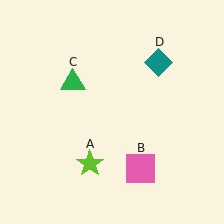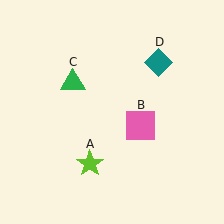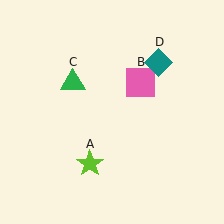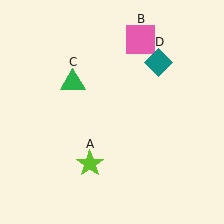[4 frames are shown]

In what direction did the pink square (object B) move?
The pink square (object B) moved up.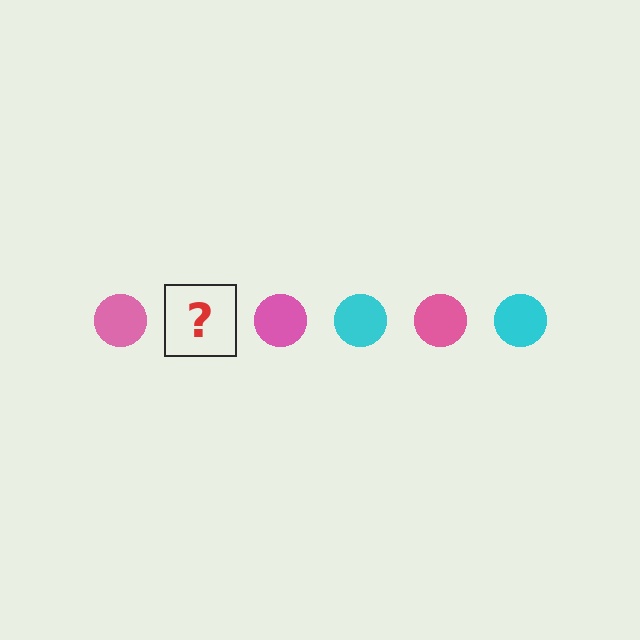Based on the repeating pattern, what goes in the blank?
The blank should be a cyan circle.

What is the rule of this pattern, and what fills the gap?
The rule is that the pattern cycles through pink, cyan circles. The gap should be filled with a cyan circle.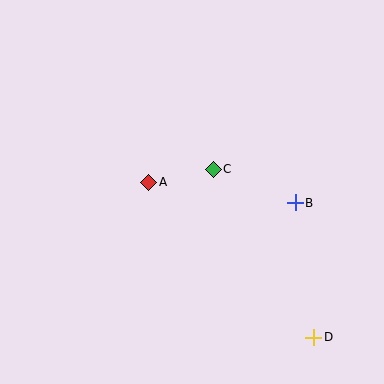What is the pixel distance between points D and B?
The distance between D and B is 135 pixels.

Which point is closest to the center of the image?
Point C at (213, 169) is closest to the center.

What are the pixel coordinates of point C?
Point C is at (213, 169).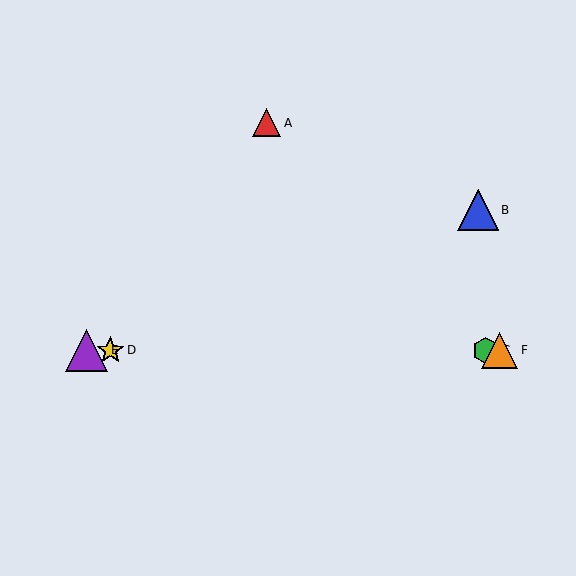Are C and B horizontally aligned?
No, C is at y≈350 and B is at y≈210.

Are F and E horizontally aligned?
Yes, both are at y≈350.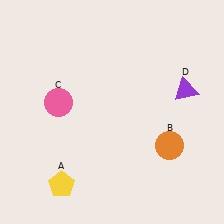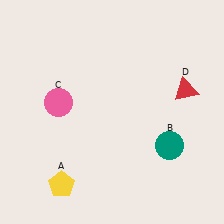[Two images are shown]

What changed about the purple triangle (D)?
In Image 1, D is purple. In Image 2, it changed to red.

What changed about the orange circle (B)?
In Image 1, B is orange. In Image 2, it changed to teal.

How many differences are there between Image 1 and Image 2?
There are 2 differences between the two images.